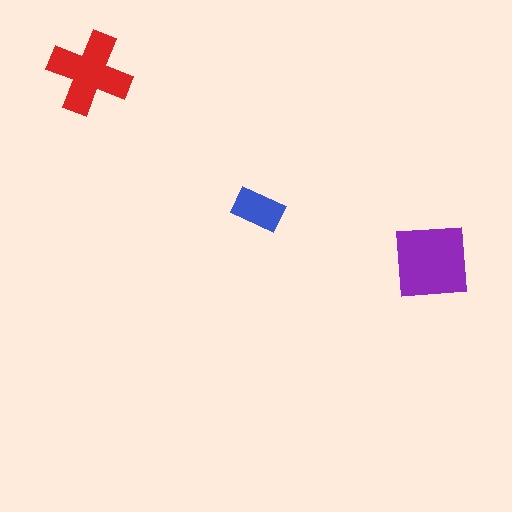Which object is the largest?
The purple square.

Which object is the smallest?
The blue rectangle.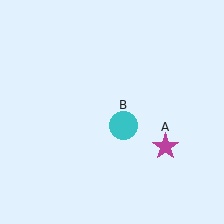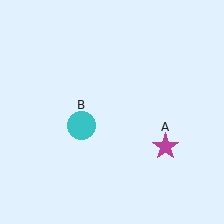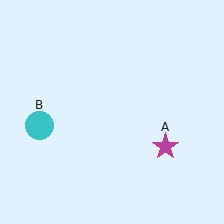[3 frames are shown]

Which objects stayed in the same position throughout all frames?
Magenta star (object A) remained stationary.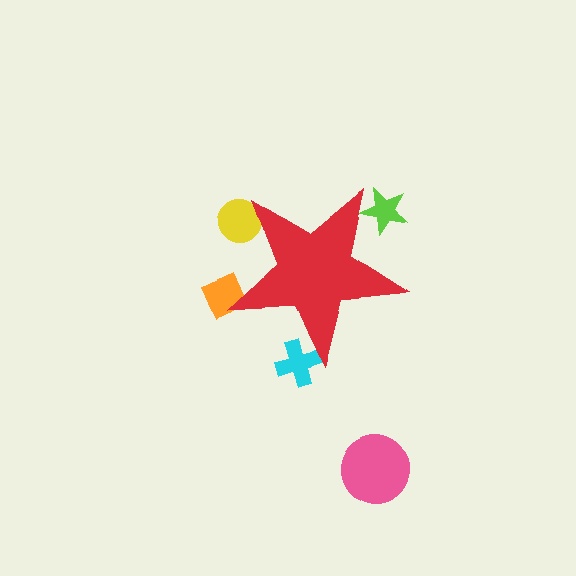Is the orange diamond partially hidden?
Yes, the orange diamond is partially hidden behind the red star.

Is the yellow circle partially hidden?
Yes, the yellow circle is partially hidden behind the red star.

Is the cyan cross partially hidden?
Yes, the cyan cross is partially hidden behind the red star.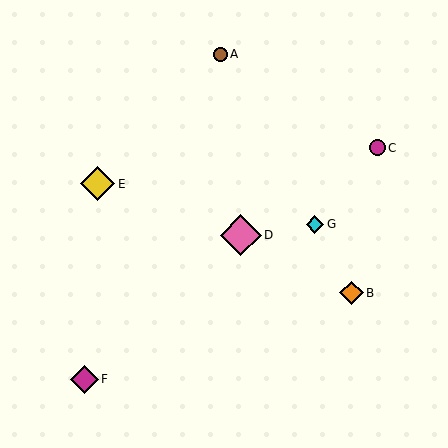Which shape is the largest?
The pink diamond (labeled D) is the largest.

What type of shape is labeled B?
Shape B is an orange diamond.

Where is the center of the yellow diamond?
The center of the yellow diamond is at (98, 184).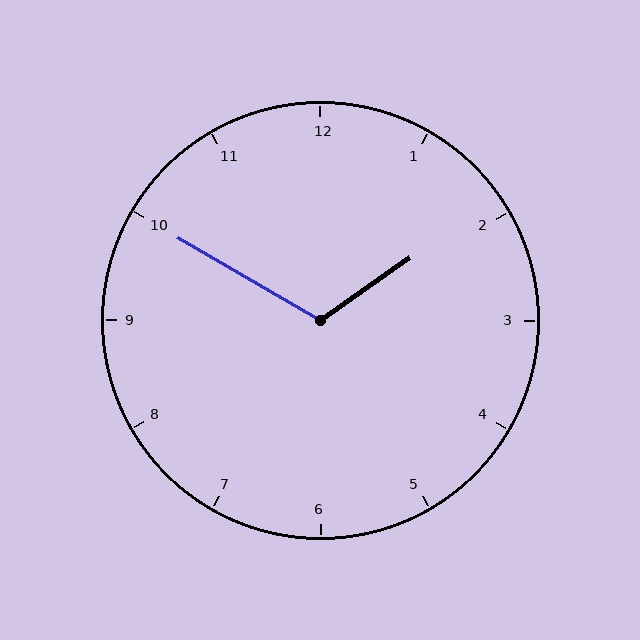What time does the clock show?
1:50.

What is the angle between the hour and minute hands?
Approximately 115 degrees.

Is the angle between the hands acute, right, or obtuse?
It is obtuse.